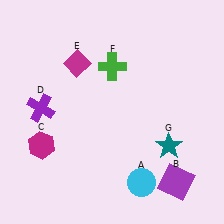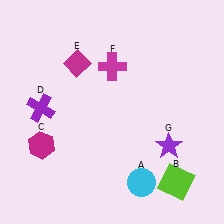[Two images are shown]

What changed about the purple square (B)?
In Image 1, B is purple. In Image 2, it changed to lime.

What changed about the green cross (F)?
In Image 1, F is green. In Image 2, it changed to magenta.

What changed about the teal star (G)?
In Image 1, G is teal. In Image 2, it changed to purple.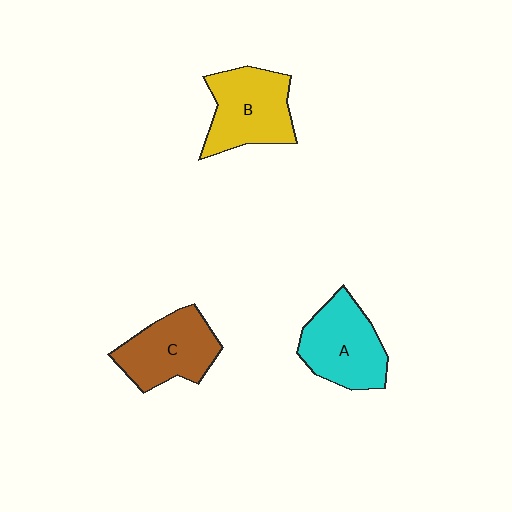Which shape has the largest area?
Shape B (yellow).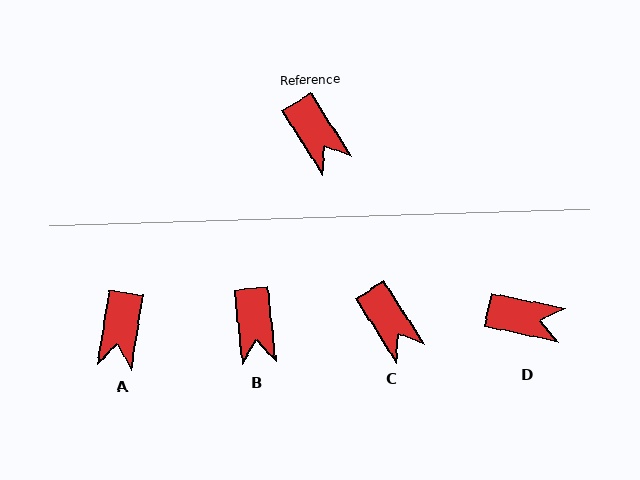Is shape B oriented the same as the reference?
No, it is off by about 26 degrees.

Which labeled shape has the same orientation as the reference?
C.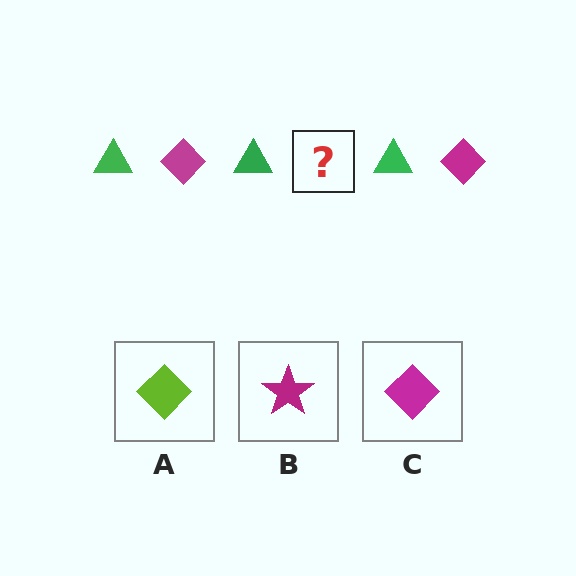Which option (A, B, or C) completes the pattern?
C.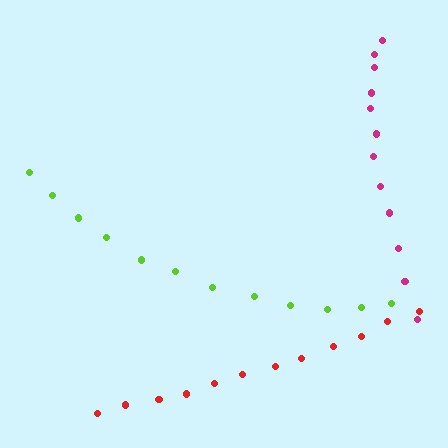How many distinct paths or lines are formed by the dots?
There are 3 distinct paths.